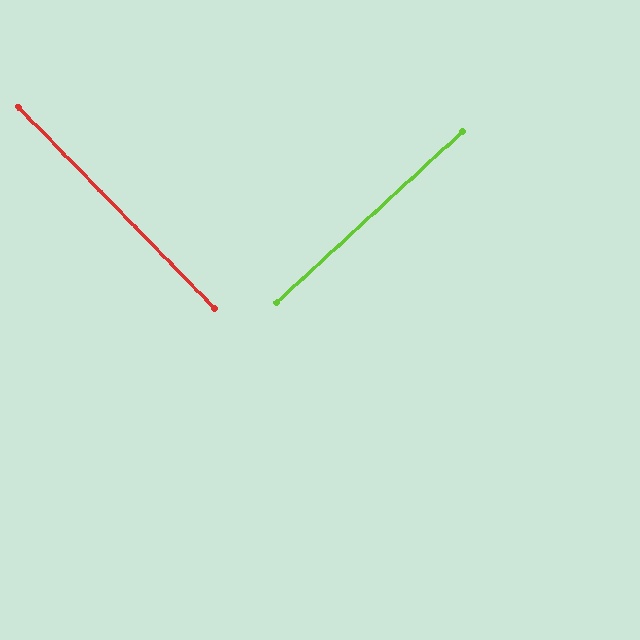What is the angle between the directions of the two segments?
Approximately 88 degrees.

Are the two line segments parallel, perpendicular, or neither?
Perpendicular — they meet at approximately 88°.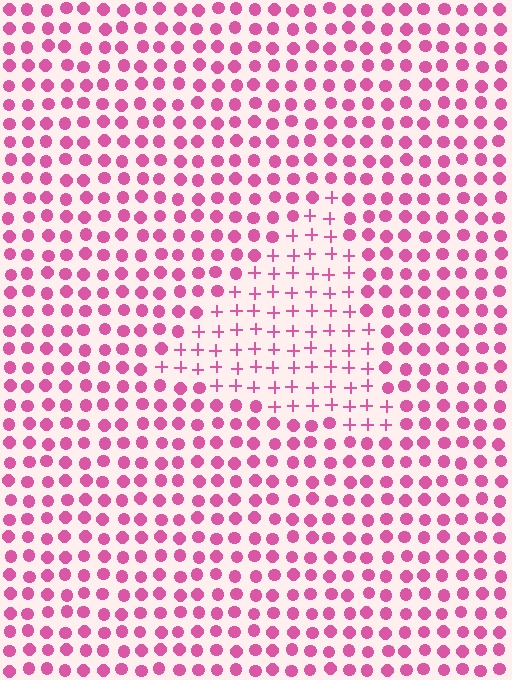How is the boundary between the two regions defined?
The boundary is defined by a change in element shape: plus signs inside vs. circles outside. All elements share the same color and spacing.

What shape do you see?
I see a triangle.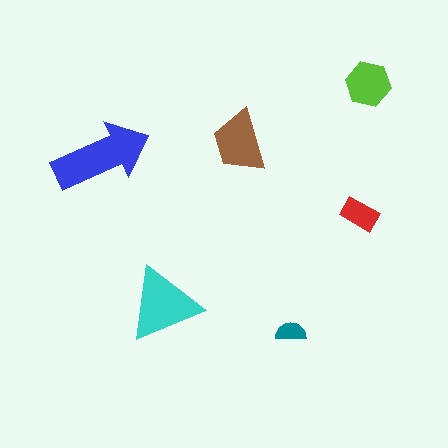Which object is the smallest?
The teal semicircle.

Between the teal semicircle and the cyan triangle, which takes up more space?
The cyan triangle.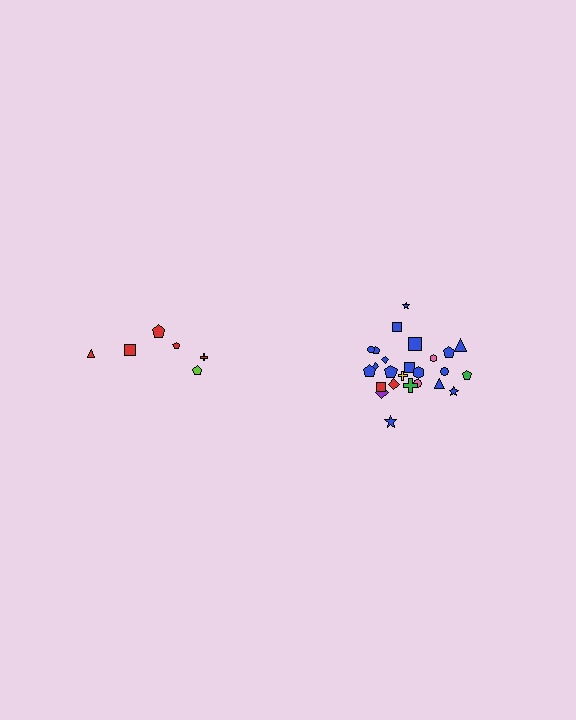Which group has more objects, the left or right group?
The right group.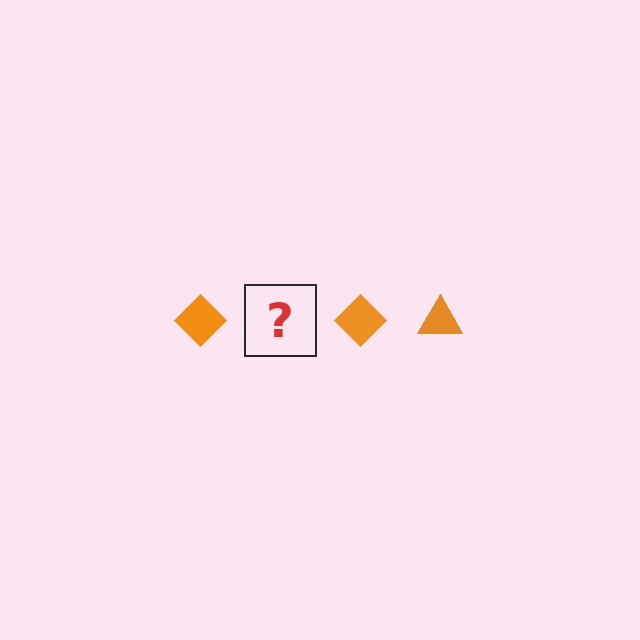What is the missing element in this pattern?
The missing element is an orange triangle.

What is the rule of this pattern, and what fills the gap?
The rule is that the pattern cycles through diamond, triangle shapes in orange. The gap should be filled with an orange triangle.